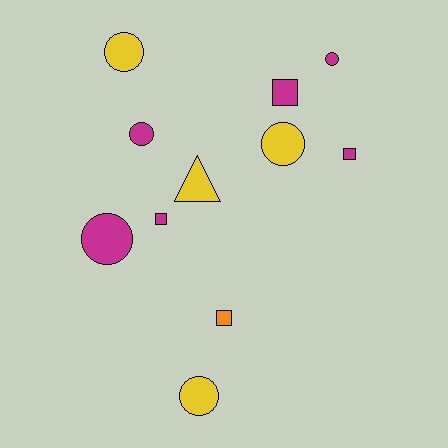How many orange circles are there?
There are no orange circles.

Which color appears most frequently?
Magenta, with 6 objects.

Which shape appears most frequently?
Circle, with 6 objects.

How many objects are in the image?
There are 11 objects.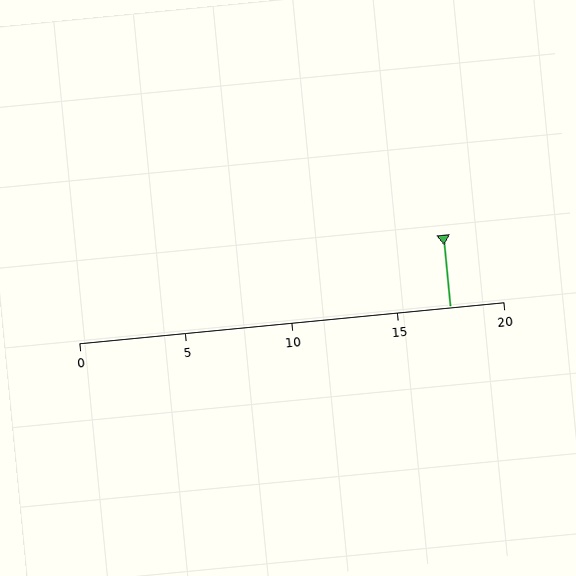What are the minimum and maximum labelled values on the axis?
The axis runs from 0 to 20.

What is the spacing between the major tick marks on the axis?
The major ticks are spaced 5 apart.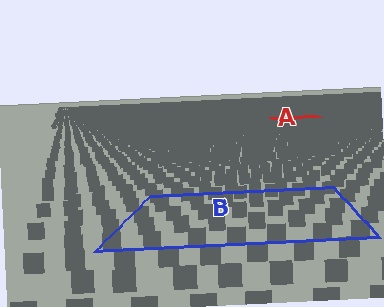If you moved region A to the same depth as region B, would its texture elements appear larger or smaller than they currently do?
They would appear larger. At a closer depth, the same texture elements are projected at a bigger on-screen size.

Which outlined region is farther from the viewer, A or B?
Region A is farther from the viewer — the texture elements inside it appear smaller and more densely packed.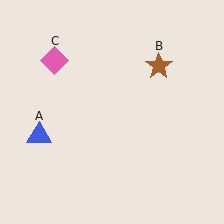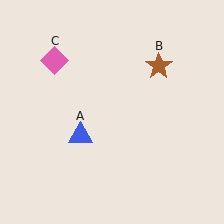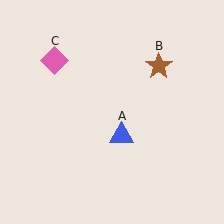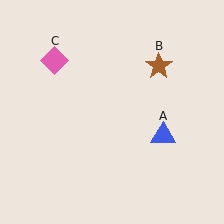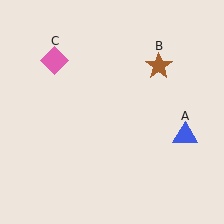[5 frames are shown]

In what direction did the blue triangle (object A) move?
The blue triangle (object A) moved right.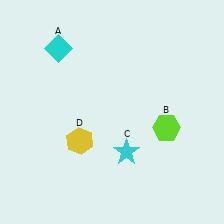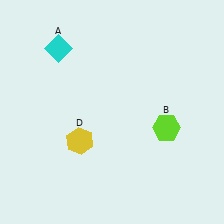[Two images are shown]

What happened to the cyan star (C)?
The cyan star (C) was removed in Image 2. It was in the bottom-right area of Image 1.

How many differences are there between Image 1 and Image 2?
There is 1 difference between the two images.